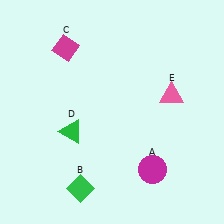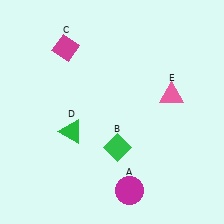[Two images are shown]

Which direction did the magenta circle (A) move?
The magenta circle (A) moved left.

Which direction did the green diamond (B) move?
The green diamond (B) moved up.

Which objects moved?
The objects that moved are: the magenta circle (A), the green diamond (B).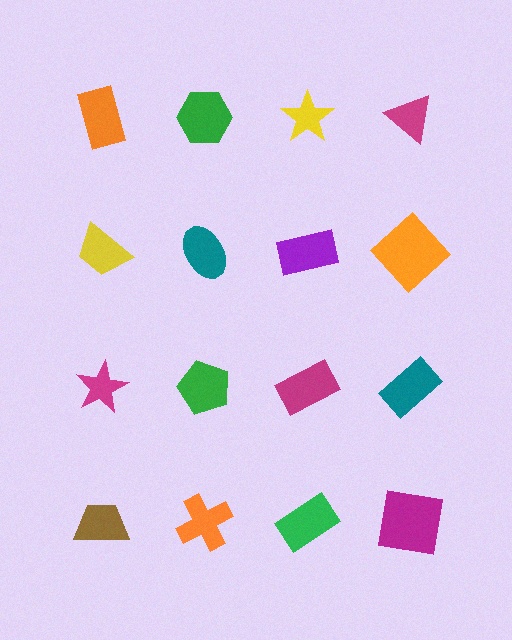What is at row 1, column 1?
An orange rectangle.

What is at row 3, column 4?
A teal rectangle.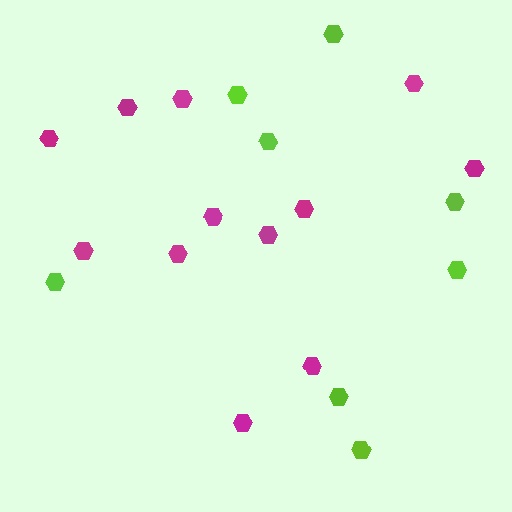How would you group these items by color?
There are 2 groups: one group of lime hexagons (8) and one group of magenta hexagons (12).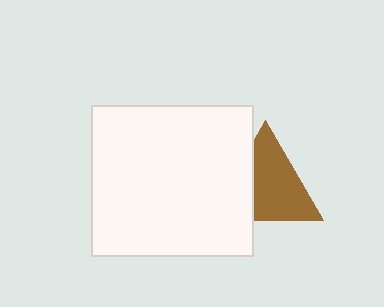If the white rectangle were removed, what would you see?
You would see the complete brown triangle.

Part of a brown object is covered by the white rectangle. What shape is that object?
It is a triangle.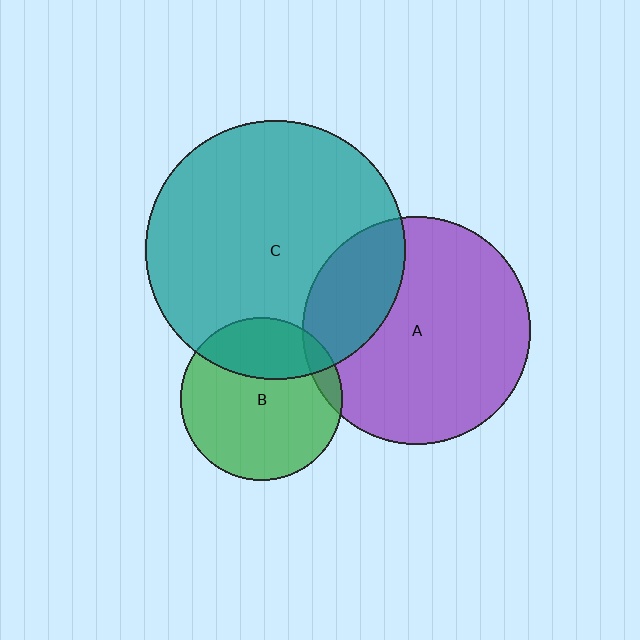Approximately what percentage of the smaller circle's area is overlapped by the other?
Approximately 30%.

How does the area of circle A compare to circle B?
Approximately 2.0 times.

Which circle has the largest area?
Circle C (teal).